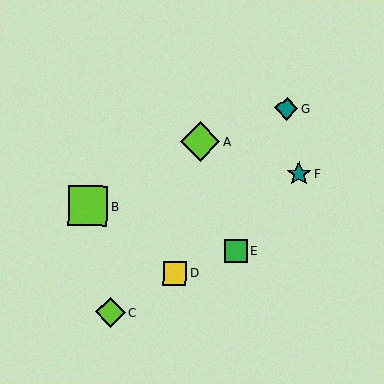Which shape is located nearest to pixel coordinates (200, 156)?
The lime diamond (labeled A) at (200, 142) is nearest to that location.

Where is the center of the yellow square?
The center of the yellow square is at (175, 273).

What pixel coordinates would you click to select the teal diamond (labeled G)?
Click at (287, 108) to select the teal diamond G.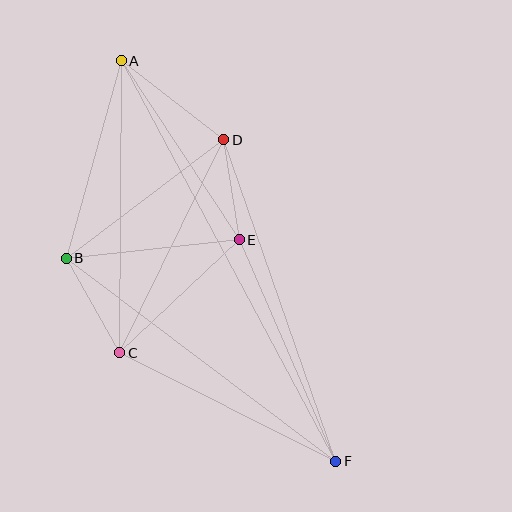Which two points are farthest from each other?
Points A and F are farthest from each other.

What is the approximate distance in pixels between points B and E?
The distance between B and E is approximately 174 pixels.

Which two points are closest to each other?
Points D and E are closest to each other.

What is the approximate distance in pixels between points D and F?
The distance between D and F is approximately 340 pixels.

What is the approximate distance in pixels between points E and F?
The distance between E and F is approximately 241 pixels.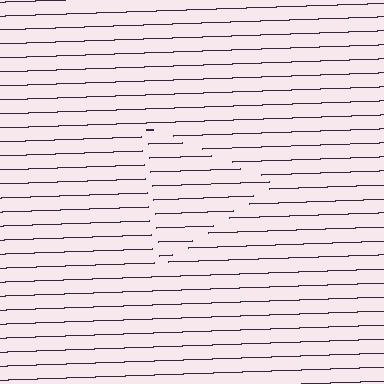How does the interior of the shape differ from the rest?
The interior of the shape contains the same grating, shifted by half a period — the contour is defined by the phase discontinuity where line-ends from the inner and outer gratings abut.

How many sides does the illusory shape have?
3 sides — the line-ends trace a triangle.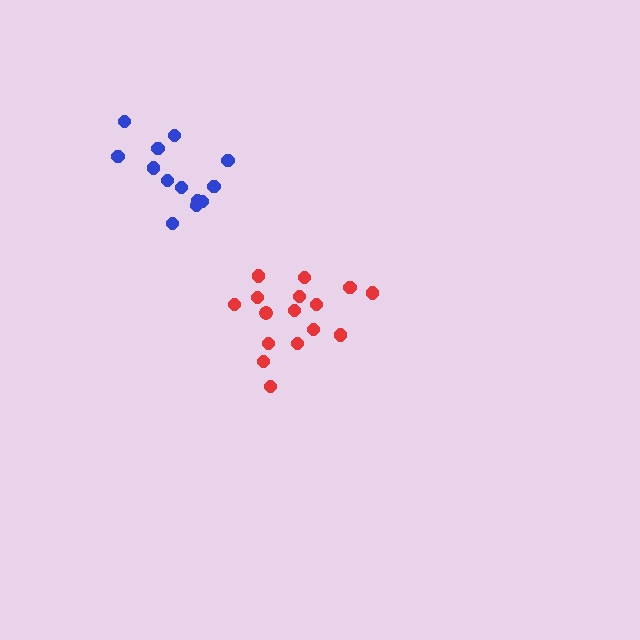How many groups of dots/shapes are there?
There are 2 groups.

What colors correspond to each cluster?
The clusters are colored: red, blue.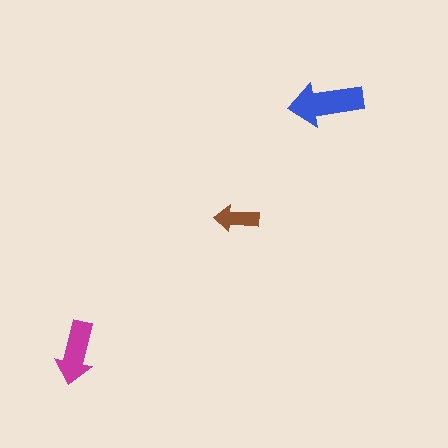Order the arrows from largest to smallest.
the blue one, the magenta one, the brown one.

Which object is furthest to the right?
The blue arrow is rightmost.